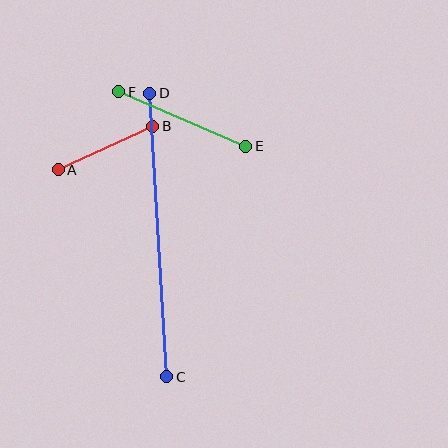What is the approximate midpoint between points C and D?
The midpoint is at approximately (158, 235) pixels.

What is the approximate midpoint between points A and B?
The midpoint is at approximately (105, 148) pixels.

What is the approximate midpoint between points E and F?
The midpoint is at approximately (182, 119) pixels.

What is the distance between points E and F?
The distance is approximately 138 pixels.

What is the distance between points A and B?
The distance is approximately 104 pixels.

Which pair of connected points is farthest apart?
Points C and D are farthest apart.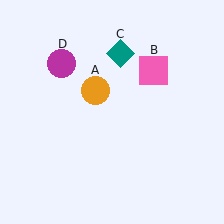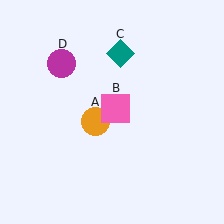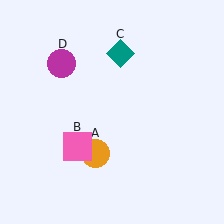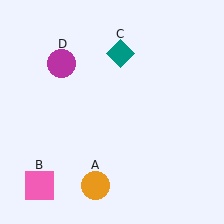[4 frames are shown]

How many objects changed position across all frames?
2 objects changed position: orange circle (object A), pink square (object B).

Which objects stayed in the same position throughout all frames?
Teal diamond (object C) and magenta circle (object D) remained stationary.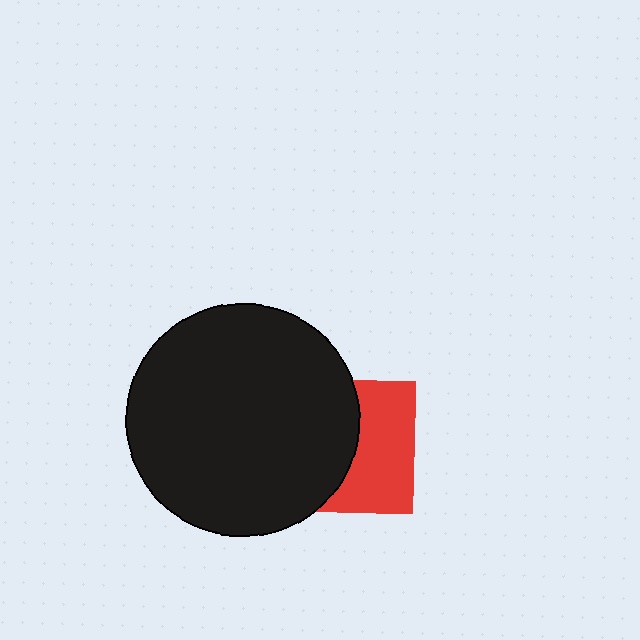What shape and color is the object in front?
The object in front is a black circle.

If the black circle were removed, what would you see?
You would see the complete red square.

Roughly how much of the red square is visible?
About half of it is visible (roughly 49%).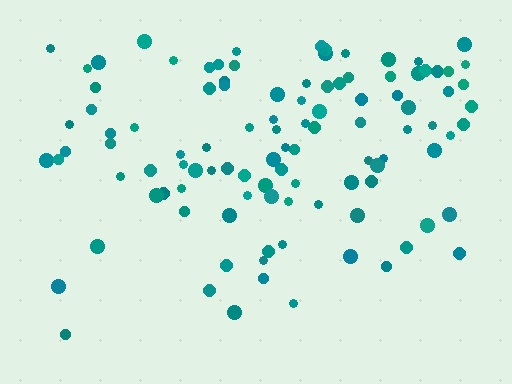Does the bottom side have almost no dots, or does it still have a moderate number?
Still a moderate number, just noticeably fewer than the top.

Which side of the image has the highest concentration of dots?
The top.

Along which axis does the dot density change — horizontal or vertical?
Vertical.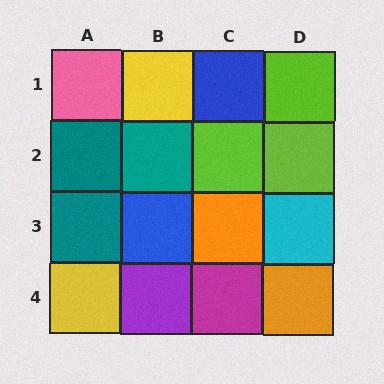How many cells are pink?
1 cell is pink.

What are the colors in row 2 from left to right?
Teal, teal, lime, lime.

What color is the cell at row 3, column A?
Teal.